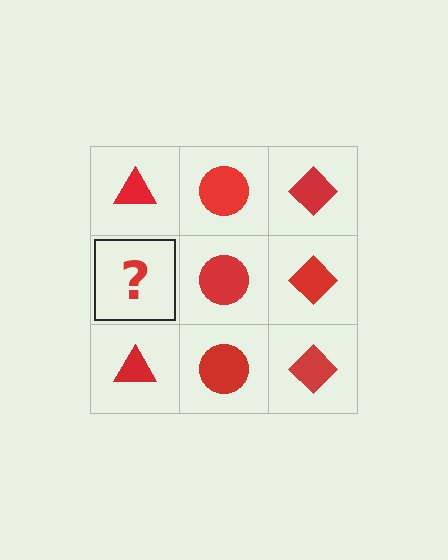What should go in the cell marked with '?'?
The missing cell should contain a red triangle.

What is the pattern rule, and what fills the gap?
The rule is that each column has a consistent shape. The gap should be filled with a red triangle.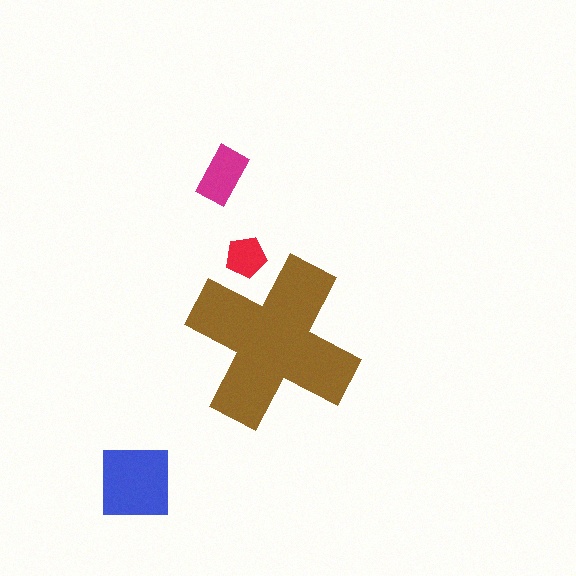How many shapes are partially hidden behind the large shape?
1 shape is partially hidden.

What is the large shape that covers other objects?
A brown cross.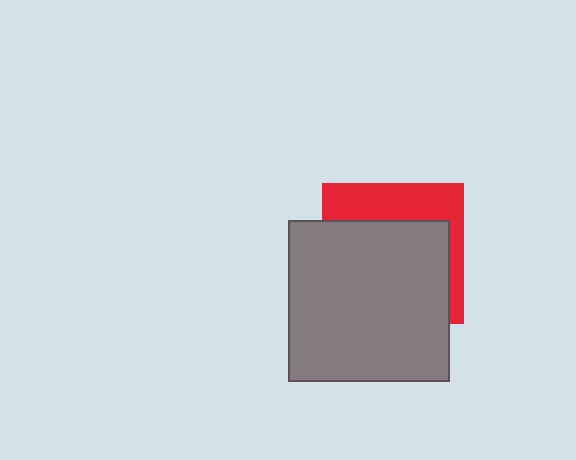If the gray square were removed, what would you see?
You would see the complete red square.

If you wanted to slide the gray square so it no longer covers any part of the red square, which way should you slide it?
Slide it down — that is the most direct way to separate the two shapes.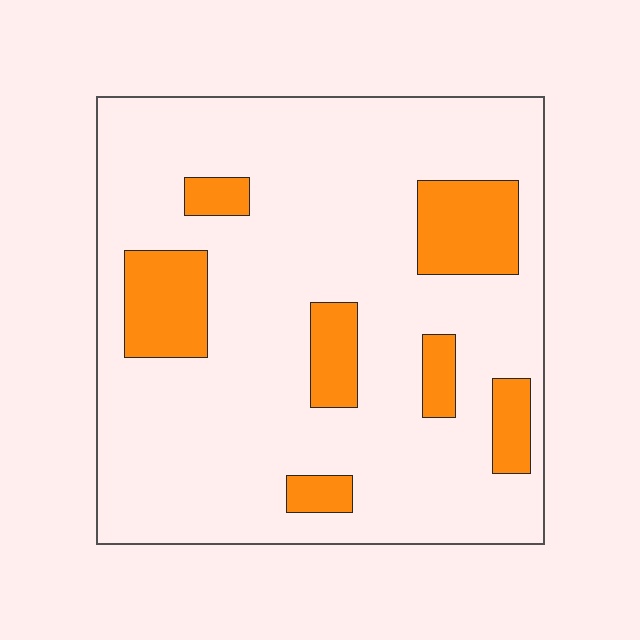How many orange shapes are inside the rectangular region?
7.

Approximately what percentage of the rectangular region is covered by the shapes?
Approximately 20%.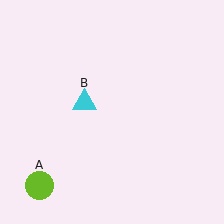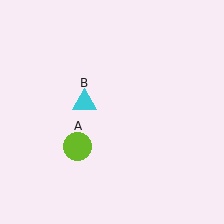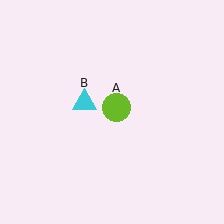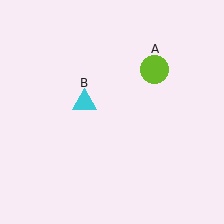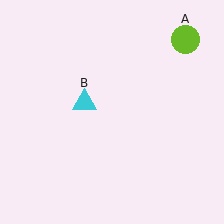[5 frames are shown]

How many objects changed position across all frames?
1 object changed position: lime circle (object A).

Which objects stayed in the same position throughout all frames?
Cyan triangle (object B) remained stationary.